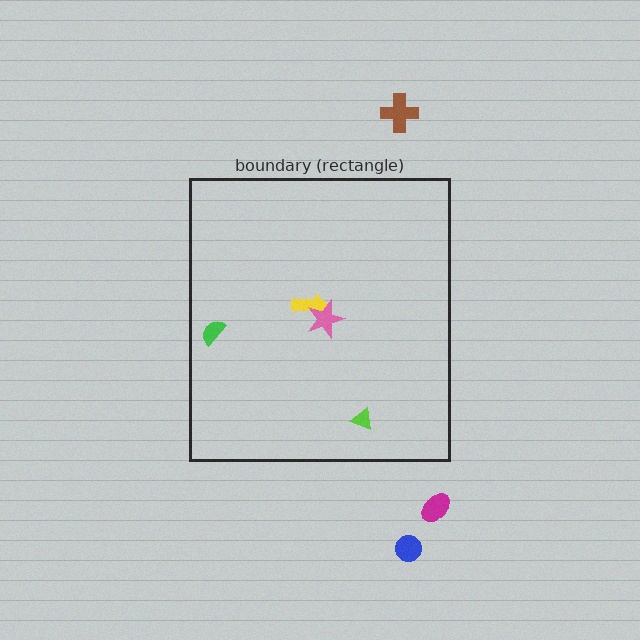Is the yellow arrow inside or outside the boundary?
Inside.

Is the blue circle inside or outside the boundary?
Outside.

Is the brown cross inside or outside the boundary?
Outside.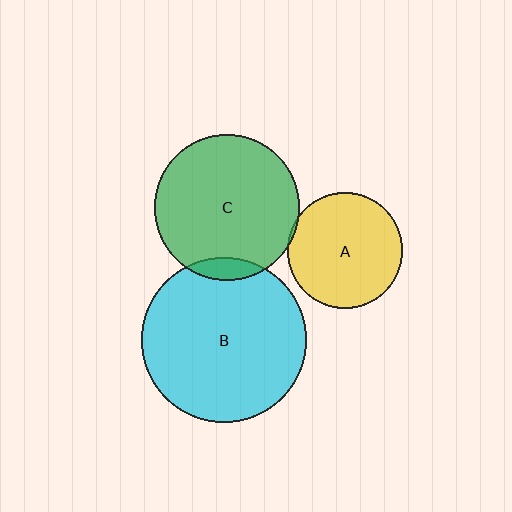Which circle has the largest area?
Circle B (cyan).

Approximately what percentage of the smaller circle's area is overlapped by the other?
Approximately 5%.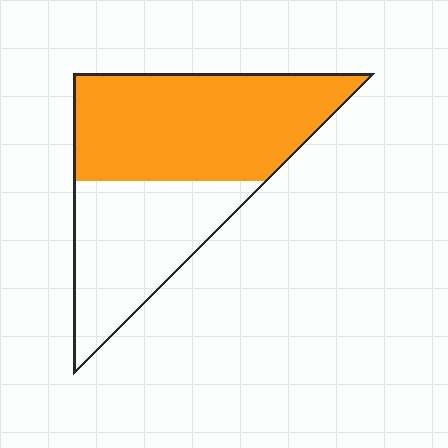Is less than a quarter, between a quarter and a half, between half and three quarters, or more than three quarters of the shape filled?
Between half and three quarters.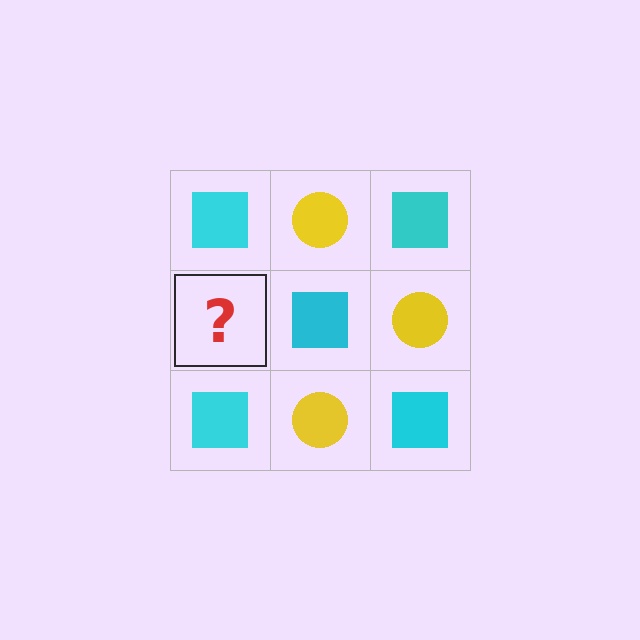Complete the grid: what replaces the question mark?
The question mark should be replaced with a yellow circle.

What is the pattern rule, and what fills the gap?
The rule is that it alternates cyan square and yellow circle in a checkerboard pattern. The gap should be filled with a yellow circle.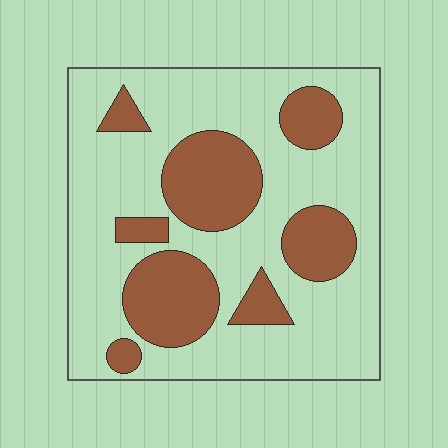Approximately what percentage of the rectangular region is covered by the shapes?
Approximately 30%.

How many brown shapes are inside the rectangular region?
8.